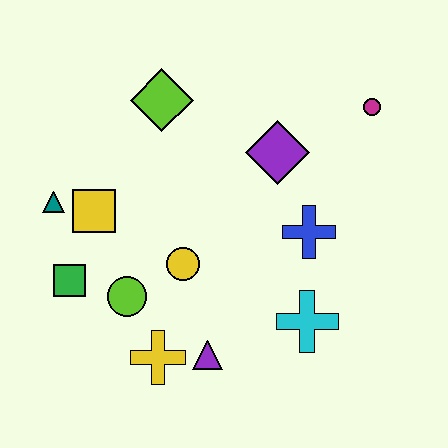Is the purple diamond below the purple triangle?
No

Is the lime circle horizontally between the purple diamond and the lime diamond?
No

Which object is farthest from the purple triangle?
The magenta circle is farthest from the purple triangle.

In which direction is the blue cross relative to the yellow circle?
The blue cross is to the right of the yellow circle.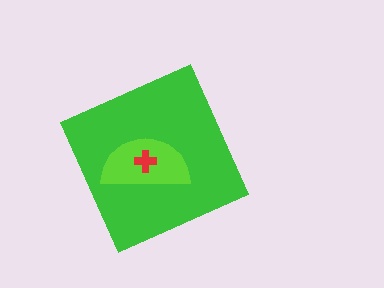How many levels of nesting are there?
3.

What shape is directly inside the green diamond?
The lime semicircle.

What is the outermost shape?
The green diamond.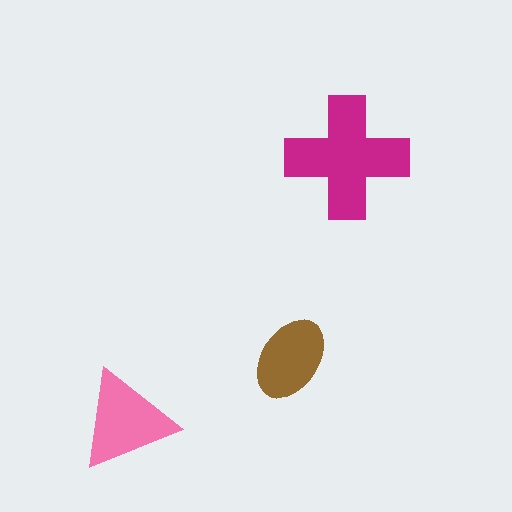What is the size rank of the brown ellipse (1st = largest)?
3rd.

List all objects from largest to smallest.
The magenta cross, the pink triangle, the brown ellipse.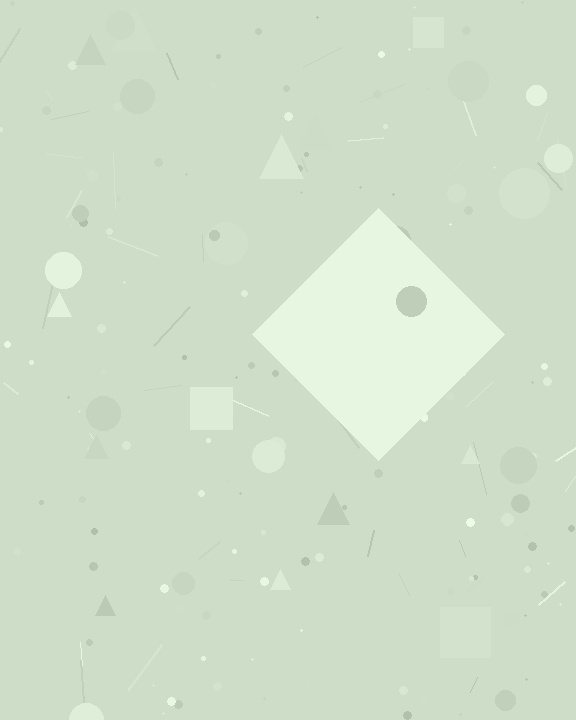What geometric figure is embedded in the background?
A diamond is embedded in the background.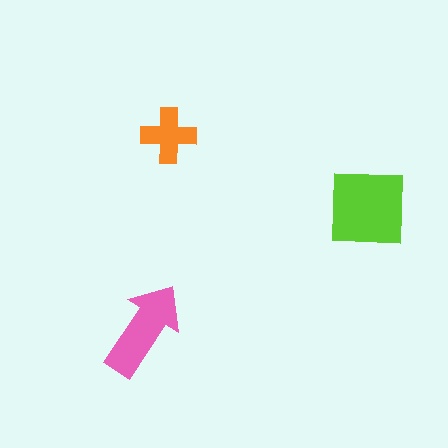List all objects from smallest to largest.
The orange cross, the pink arrow, the lime square.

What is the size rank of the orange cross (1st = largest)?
3rd.